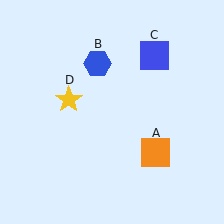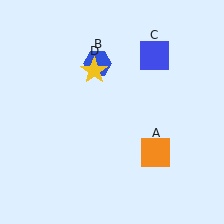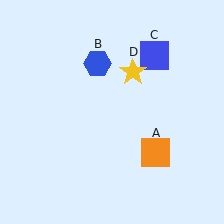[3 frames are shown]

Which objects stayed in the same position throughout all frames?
Orange square (object A) and blue hexagon (object B) and blue square (object C) remained stationary.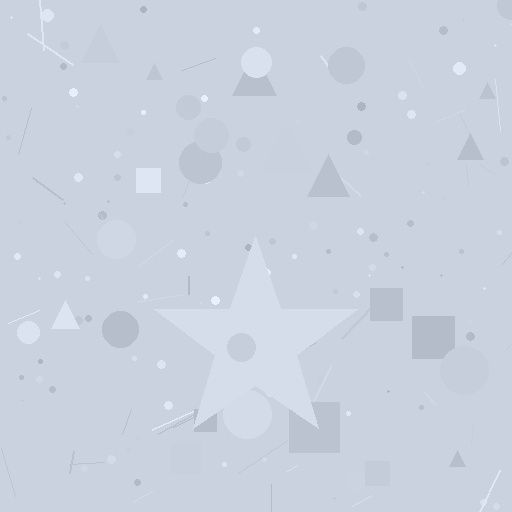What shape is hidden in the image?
A star is hidden in the image.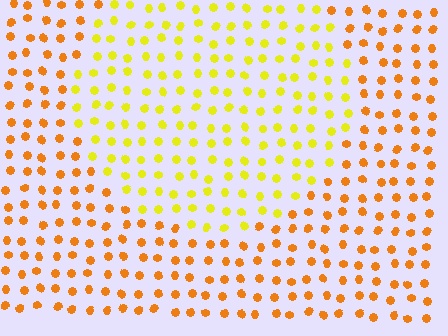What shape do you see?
I see a circle.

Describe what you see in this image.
The image is filled with small orange elements in a uniform arrangement. A circle-shaped region is visible where the elements are tinted to a slightly different hue, forming a subtle color boundary.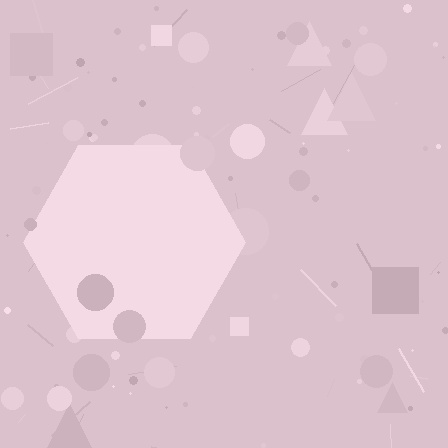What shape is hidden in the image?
A hexagon is hidden in the image.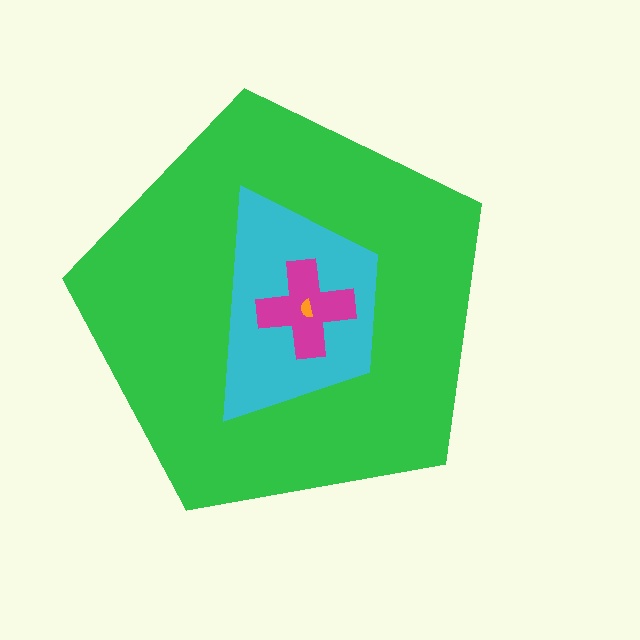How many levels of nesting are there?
4.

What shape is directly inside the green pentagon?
The cyan trapezoid.